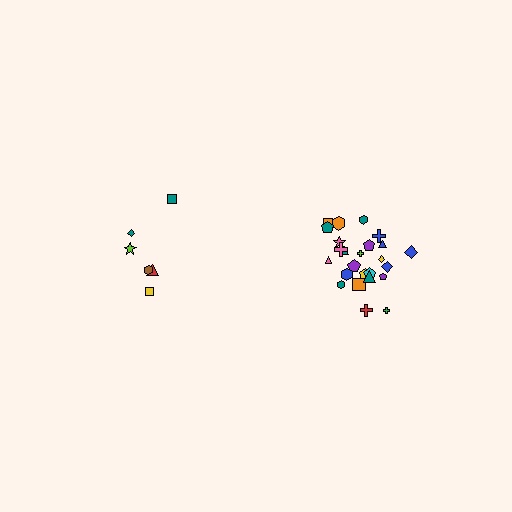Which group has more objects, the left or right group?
The right group.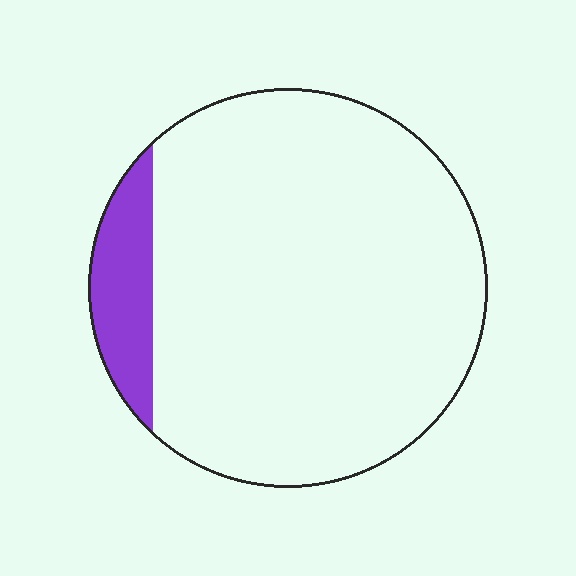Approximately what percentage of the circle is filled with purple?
Approximately 10%.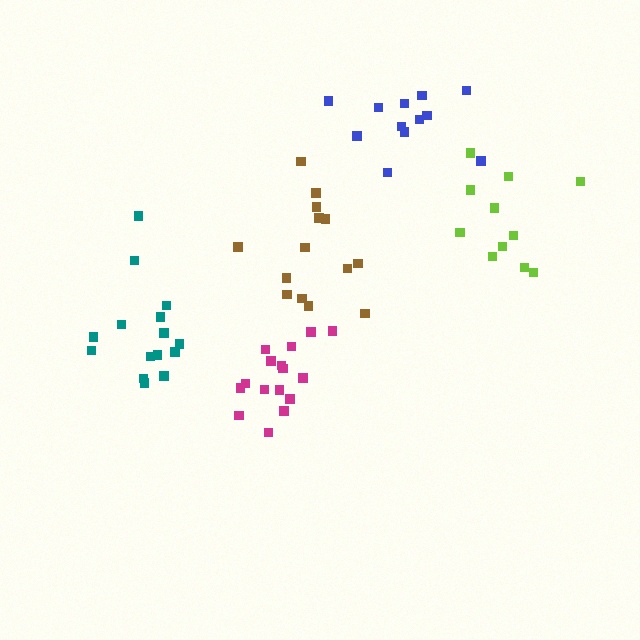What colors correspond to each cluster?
The clusters are colored: brown, teal, lime, blue, magenta.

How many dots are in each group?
Group 1: 14 dots, Group 2: 15 dots, Group 3: 11 dots, Group 4: 12 dots, Group 5: 16 dots (68 total).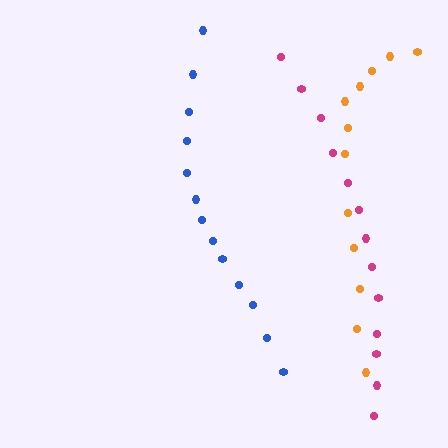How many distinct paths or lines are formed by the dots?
There are 3 distinct paths.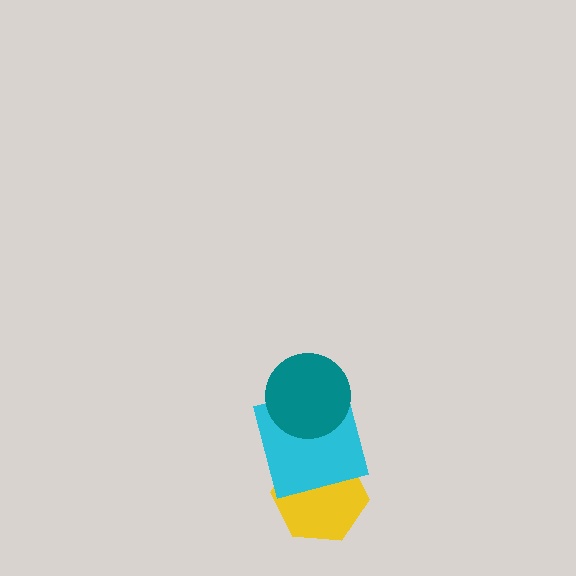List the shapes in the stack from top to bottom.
From top to bottom: the teal circle, the cyan square, the yellow hexagon.